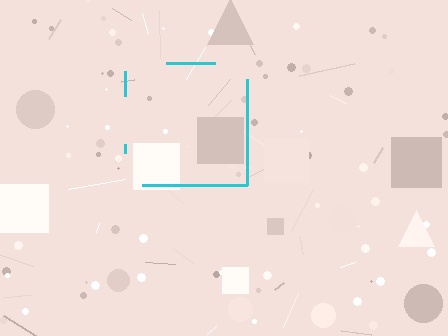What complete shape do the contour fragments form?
The contour fragments form a square.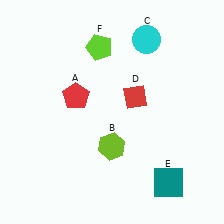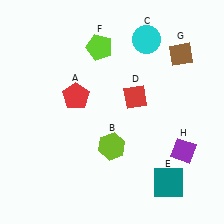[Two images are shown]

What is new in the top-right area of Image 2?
A brown diamond (G) was added in the top-right area of Image 2.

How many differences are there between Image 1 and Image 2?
There are 2 differences between the two images.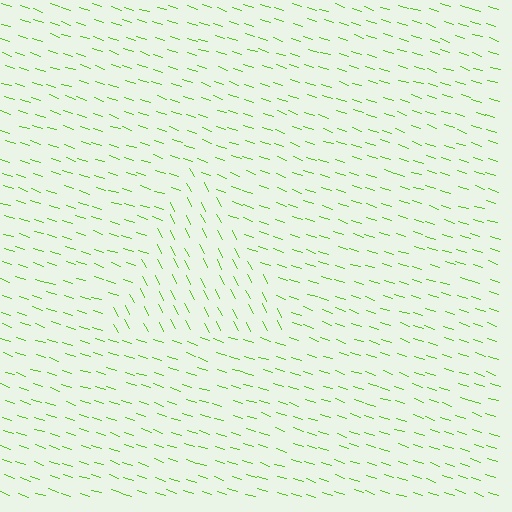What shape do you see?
I see a triangle.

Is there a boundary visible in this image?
Yes, there is a texture boundary formed by a change in line orientation.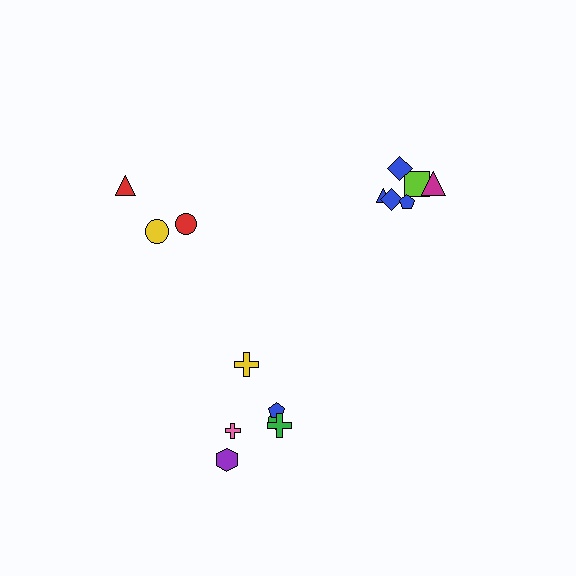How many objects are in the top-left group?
There are 4 objects.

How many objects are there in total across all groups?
There are 16 objects.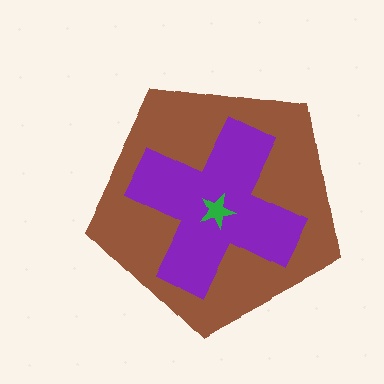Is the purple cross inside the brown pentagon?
Yes.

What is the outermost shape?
The brown pentagon.